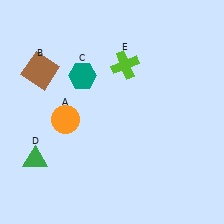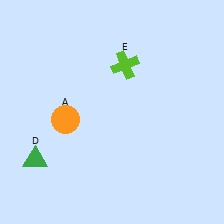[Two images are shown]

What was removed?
The brown square (B), the teal hexagon (C) were removed in Image 2.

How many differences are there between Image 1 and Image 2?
There are 2 differences between the two images.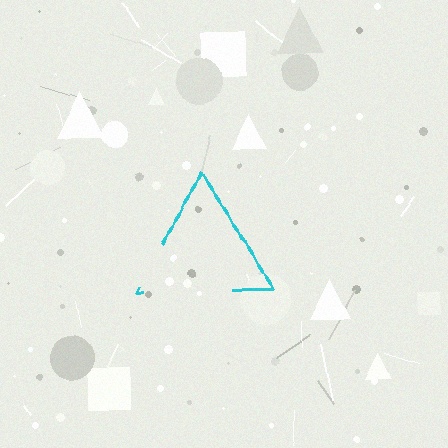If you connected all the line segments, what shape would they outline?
They would outline a triangle.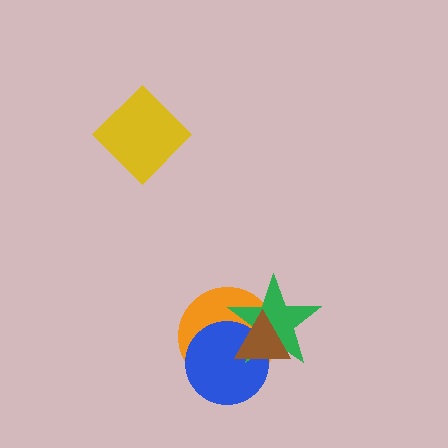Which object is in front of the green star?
The brown triangle is in front of the green star.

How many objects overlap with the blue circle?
3 objects overlap with the blue circle.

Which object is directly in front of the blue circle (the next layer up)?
The green star is directly in front of the blue circle.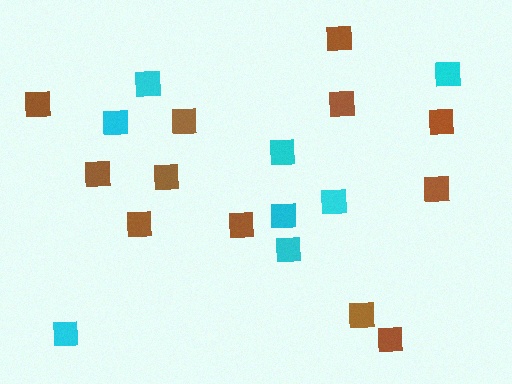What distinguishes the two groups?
There are 2 groups: one group of brown squares (12) and one group of cyan squares (8).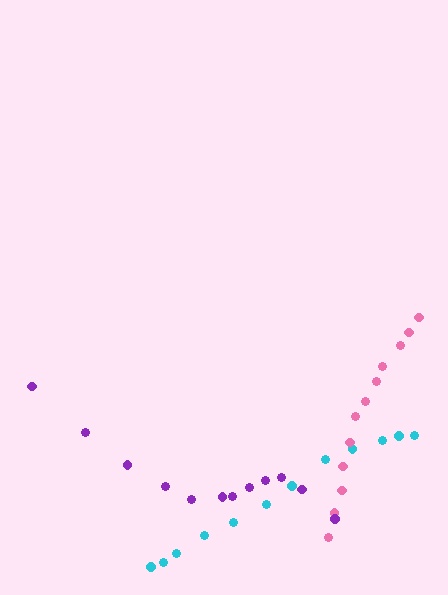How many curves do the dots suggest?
There are 3 distinct paths.